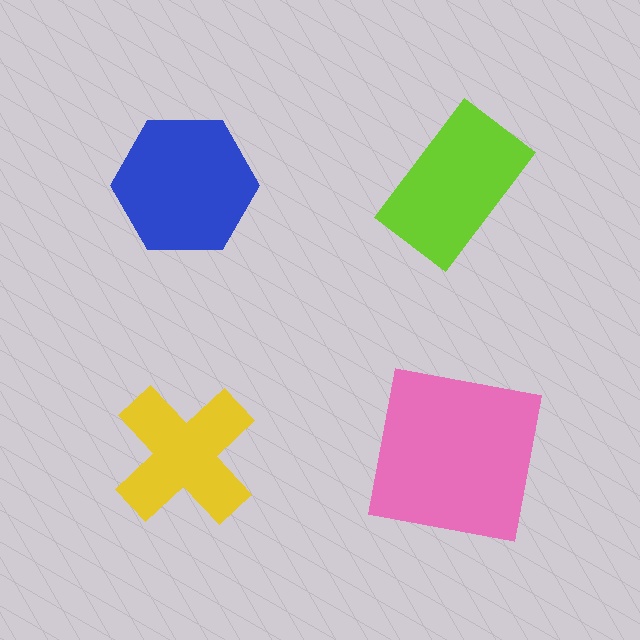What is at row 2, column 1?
A yellow cross.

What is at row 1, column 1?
A blue hexagon.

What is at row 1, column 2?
A lime rectangle.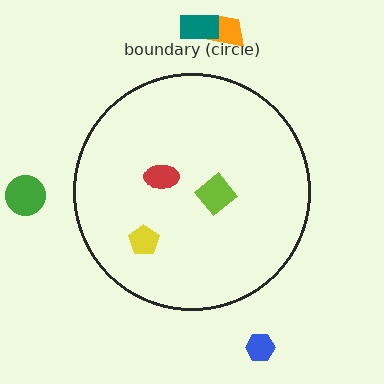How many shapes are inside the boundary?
3 inside, 4 outside.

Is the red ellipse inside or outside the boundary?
Inside.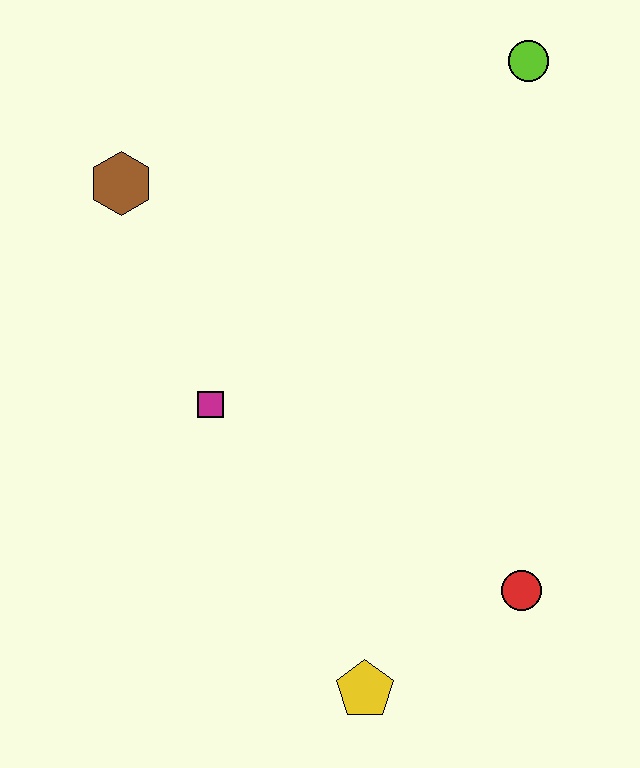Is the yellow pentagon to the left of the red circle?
Yes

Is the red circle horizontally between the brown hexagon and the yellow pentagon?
No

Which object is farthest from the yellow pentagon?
The lime circle is farthest from the yellow pentagon.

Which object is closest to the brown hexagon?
The magenta square is closest to the brown hexagon.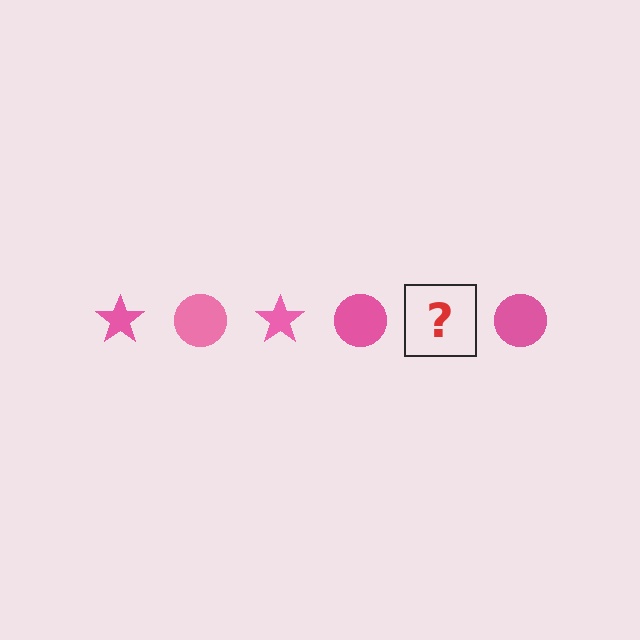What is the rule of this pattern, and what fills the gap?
The rule is that the pattern cycles through star, circle shapes in pink. The gap should be filled with a pink star.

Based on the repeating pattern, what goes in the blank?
The blank should be a pink star.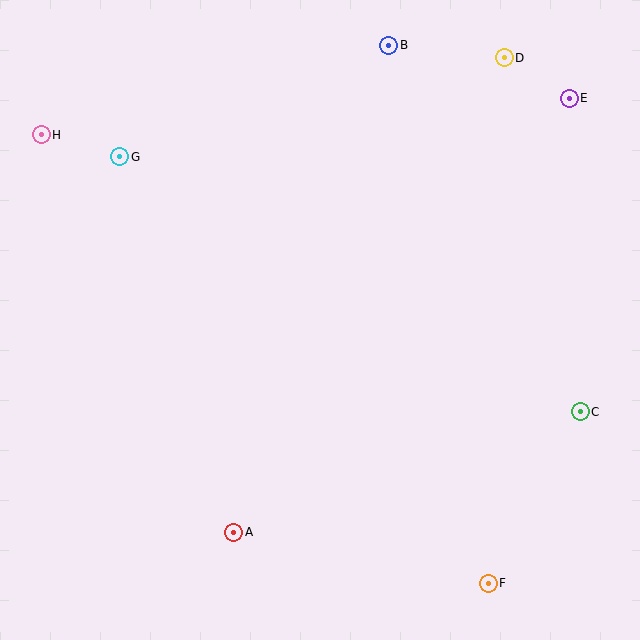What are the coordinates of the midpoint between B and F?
The midpoint between B and F is at (439, 314).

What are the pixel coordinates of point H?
Point H is at (41, 135).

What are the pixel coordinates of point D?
Point D is at (504, 58).